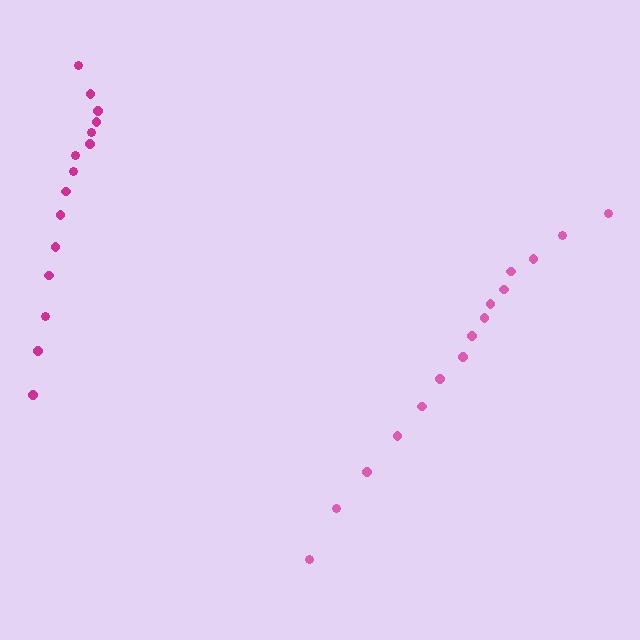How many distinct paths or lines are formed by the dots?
There are 2 distinct paths.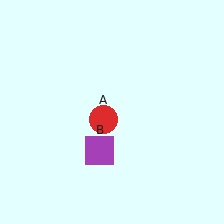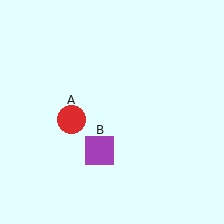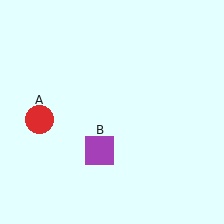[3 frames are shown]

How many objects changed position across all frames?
1 object changed position: red circle (object A).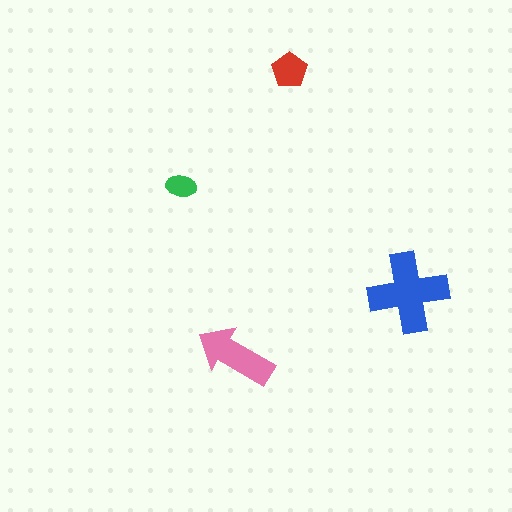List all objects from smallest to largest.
The green ellipse, the red pentagon, the pink arrow, the blue cross.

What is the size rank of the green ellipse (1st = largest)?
4th.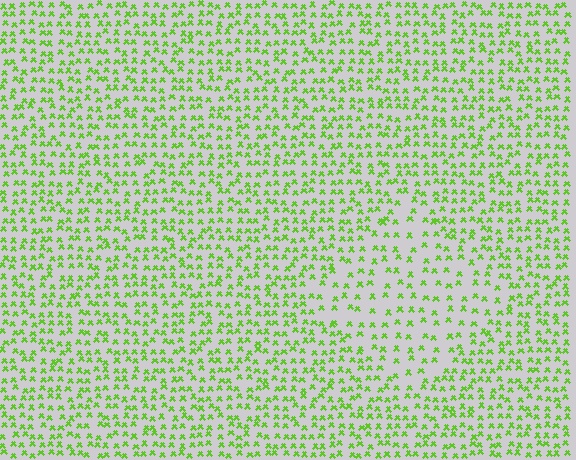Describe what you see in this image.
The image contains small lime elements arranged at two different densities. A diamond-shaped region is visible where the elements are less densely packed than the surrounding area.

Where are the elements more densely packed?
The elements are more densely packed outside the diamond boundary.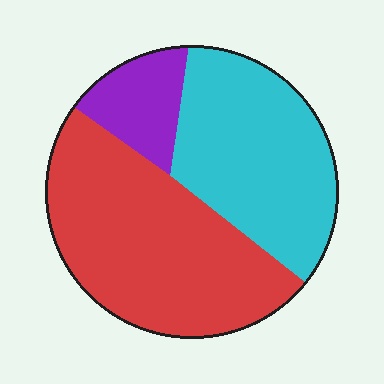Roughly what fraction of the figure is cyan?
Cyan takes up about three eighths (3/8) of the figure.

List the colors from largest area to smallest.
From largest to smallest: red, cyan, purple.